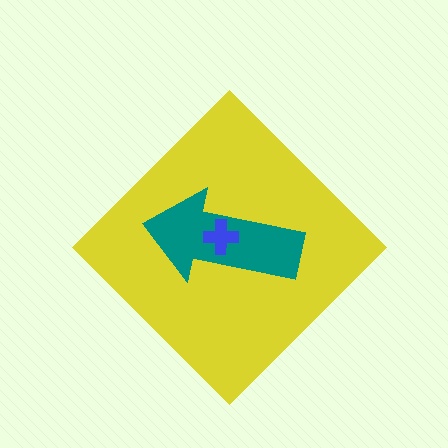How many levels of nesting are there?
3.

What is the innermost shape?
The blue cross.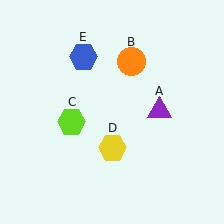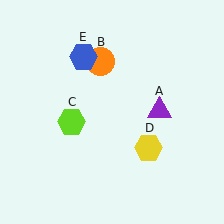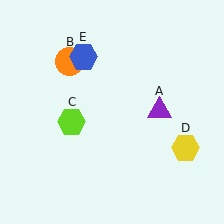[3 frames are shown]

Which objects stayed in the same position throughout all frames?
Purple triangle (object A) and lime hexagon (object C) and blue hexagon (object E) remained stationary.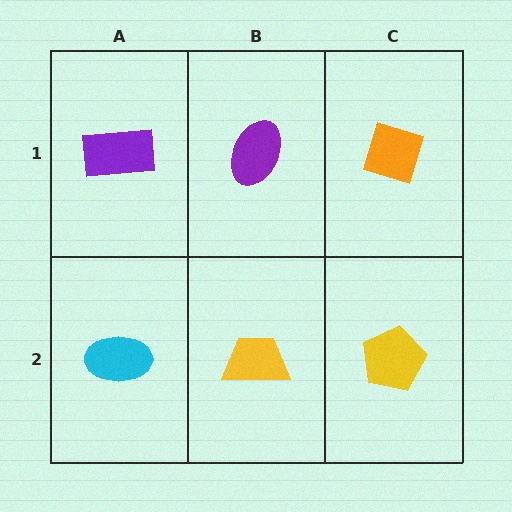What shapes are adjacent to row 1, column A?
A cyan ellipse (row 2, column A), a purple ellipse (row 1, column B).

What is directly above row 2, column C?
An orange diamond.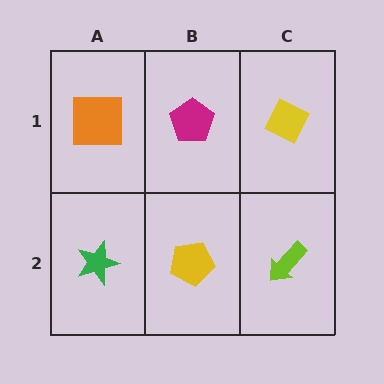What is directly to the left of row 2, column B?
A green star.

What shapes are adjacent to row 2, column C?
A yellow diamond (row 1, column C), a yellow pentagon (row 2, column B).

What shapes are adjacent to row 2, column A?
An orange square (row 1, column A), a yellow pentagon (row 2, column B).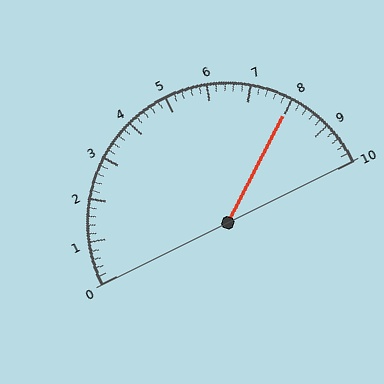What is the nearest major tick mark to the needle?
The nearest major tick mark is 8.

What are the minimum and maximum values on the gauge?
The gauge ranges from 0 to 10.